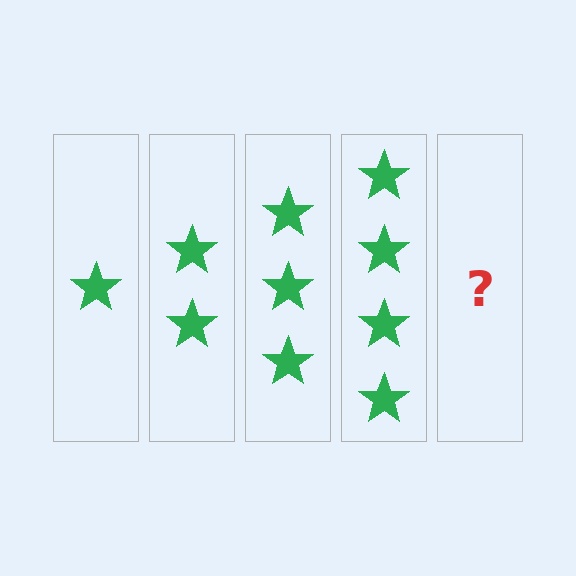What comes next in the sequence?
The next element should be 5 stars.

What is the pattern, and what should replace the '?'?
The pattern is that each step adds one more star. The '?' should be 5 stars.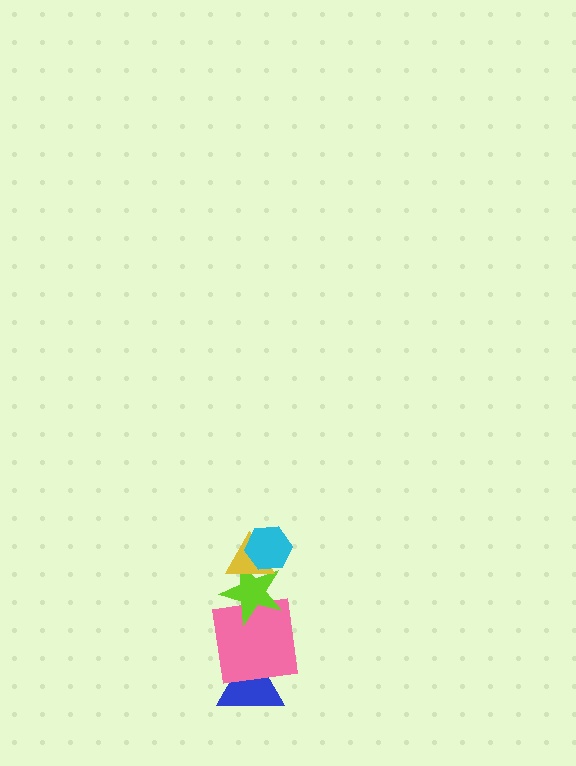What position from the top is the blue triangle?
The blue triangle is 5th from the top.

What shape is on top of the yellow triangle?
The cyan hexagon is on top of the yellow triangle.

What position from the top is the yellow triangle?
The yellow triangle is 2nd from the top.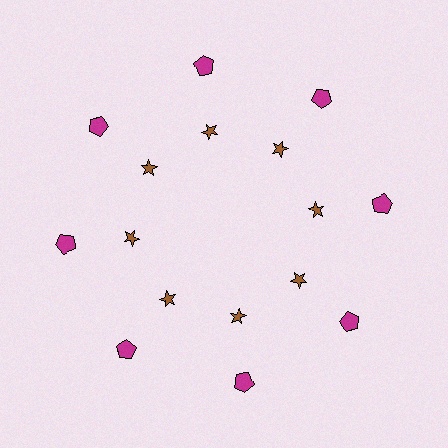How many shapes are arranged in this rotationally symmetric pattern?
There are 16 shapes, arranged in 8 groups of 2.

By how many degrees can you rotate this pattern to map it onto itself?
The pattern maps onto itself every 45 degrees of rotation.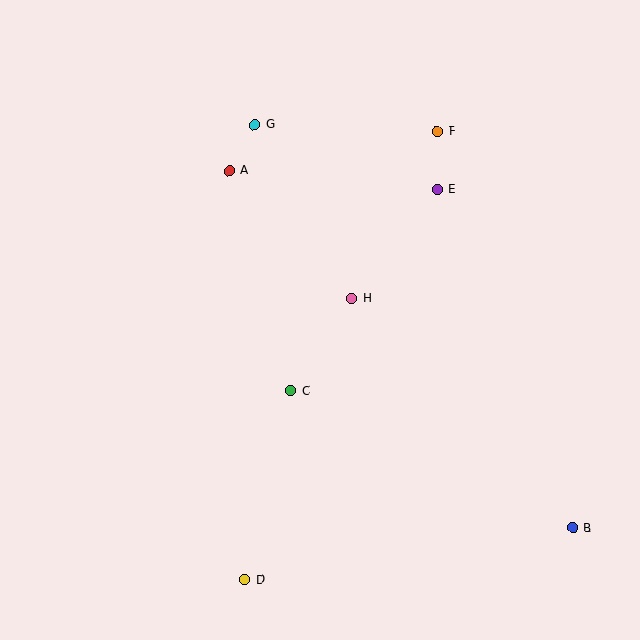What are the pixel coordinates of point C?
Point C is at (291, 391).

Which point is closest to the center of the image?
Point H at (352, 299) is closest to the center.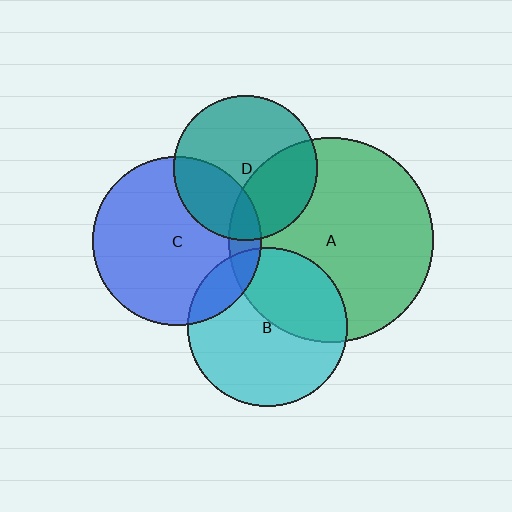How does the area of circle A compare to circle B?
Approximately 1.7 times.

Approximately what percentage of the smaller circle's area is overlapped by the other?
Approximately 15%.